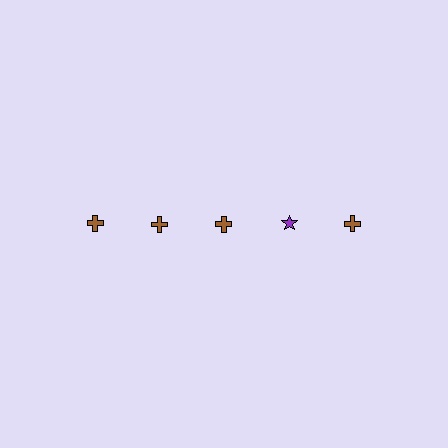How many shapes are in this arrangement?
There are 5 shapes arranged in a grid pattern.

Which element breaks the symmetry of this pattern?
The purple star in the top row, second from right column breaks the symmetry. All other shapes are brown crosses.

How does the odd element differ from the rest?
It differs in both color (purple instead of brown) and shape (star instead of cross).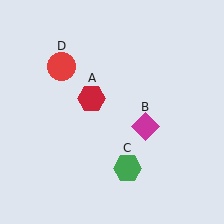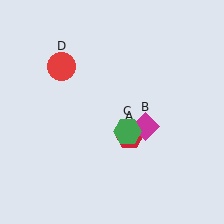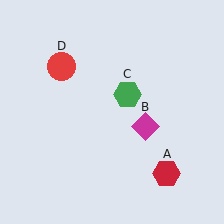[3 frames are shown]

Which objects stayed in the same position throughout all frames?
Magenta diamond (object B) and red circle (object D) remained stationary.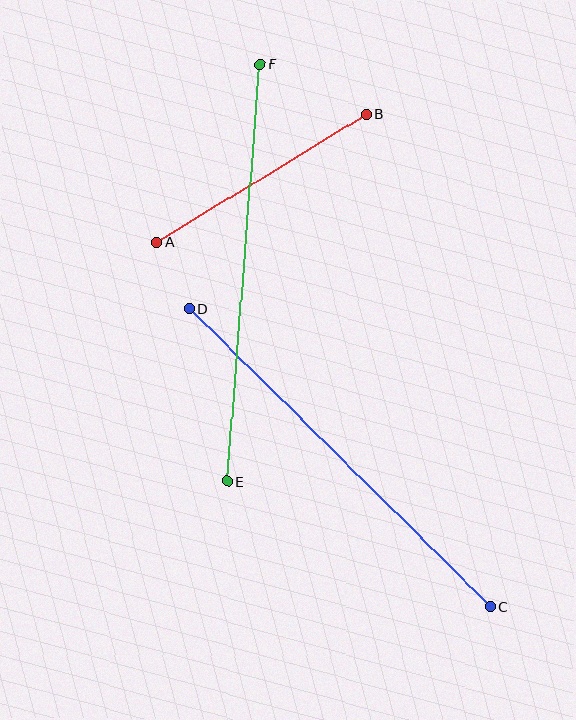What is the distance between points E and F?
The distance is approximately 419 pixels.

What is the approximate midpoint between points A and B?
The midpoint is at approximately (262, 178) pixels.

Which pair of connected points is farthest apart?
Points C and D are farthest apart.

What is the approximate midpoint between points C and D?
The midpoint is at approximately (340, 458) pixels.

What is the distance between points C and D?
The distance is approximately 423 pixels.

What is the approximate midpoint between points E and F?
The midpoint is at approximately (244, 273) pixels.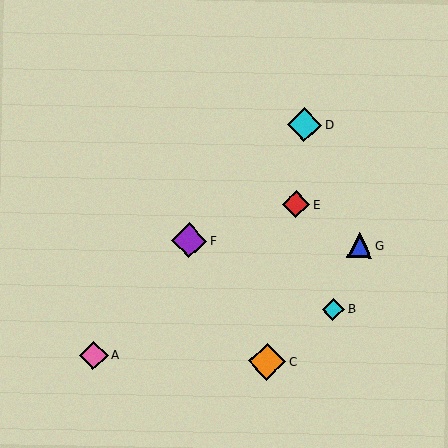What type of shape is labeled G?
Shape G is a blue triangle.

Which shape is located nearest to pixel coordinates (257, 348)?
The orange diamond (labeled C) at (267, 361) is nearest to that location.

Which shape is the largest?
The orange diamond (labeled C) is the largest.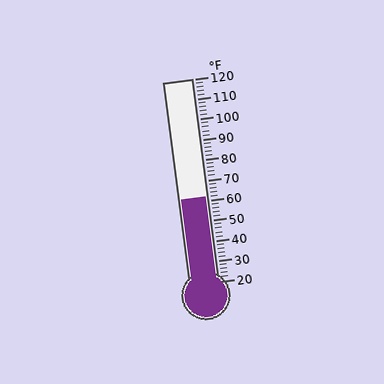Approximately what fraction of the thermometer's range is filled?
The thermometer is filled to approximately 40% of its range.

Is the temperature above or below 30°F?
The temperature is above 30°F.